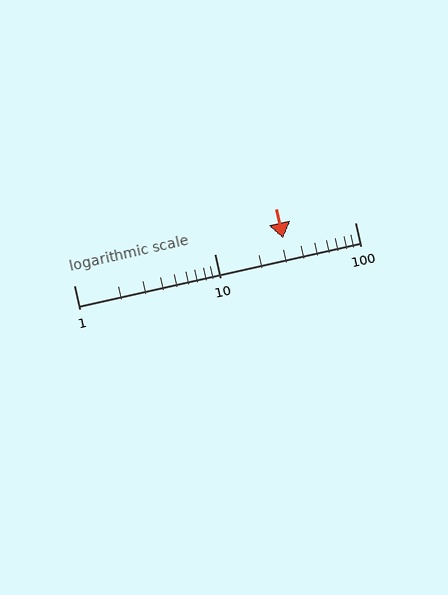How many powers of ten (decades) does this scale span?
The scale spans 2 decades, from 1 to 100.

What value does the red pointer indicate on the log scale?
The pointer indicates approximately 31.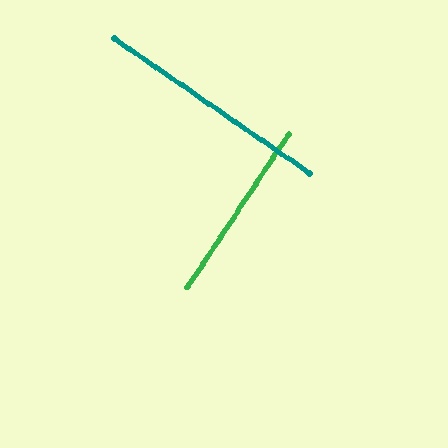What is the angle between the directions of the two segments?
Approximately 89 degrees.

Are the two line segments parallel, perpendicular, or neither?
Perpendicular — they meet at approximately 89°.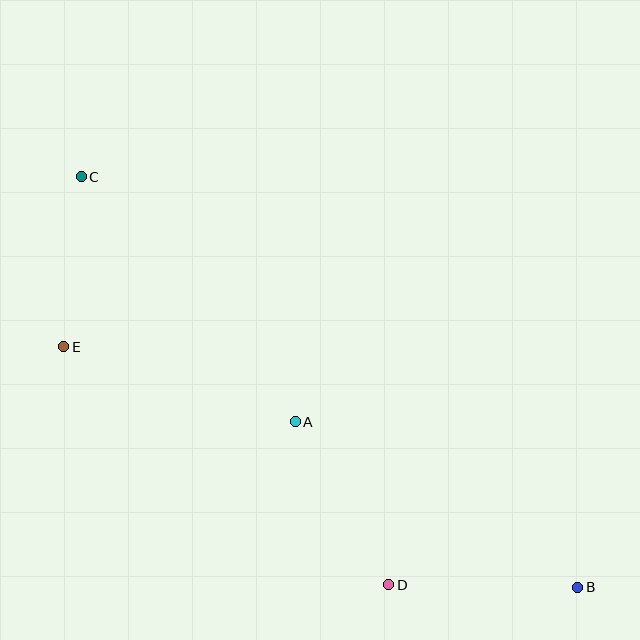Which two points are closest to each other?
Points C and E are closest to each other.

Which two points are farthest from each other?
Points B and C are farthest from each other.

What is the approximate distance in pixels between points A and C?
The distance between A and C is approximately 325 pixels.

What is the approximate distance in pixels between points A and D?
The distance between A and D is approximately 188 pixels.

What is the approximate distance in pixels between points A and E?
The distance between A and E is approximately 243 pixels.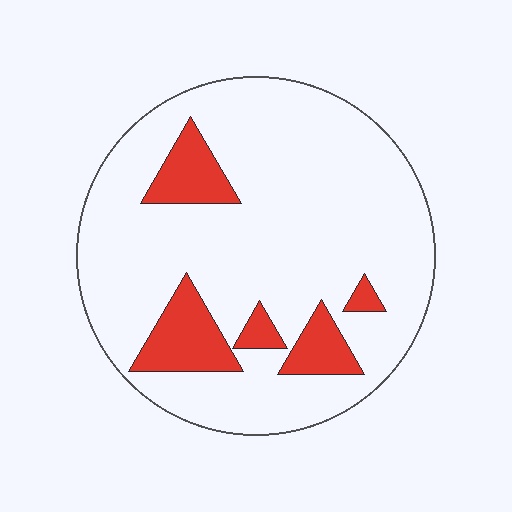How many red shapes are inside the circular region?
5.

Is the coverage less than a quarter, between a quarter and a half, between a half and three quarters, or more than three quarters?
Less than a quarter.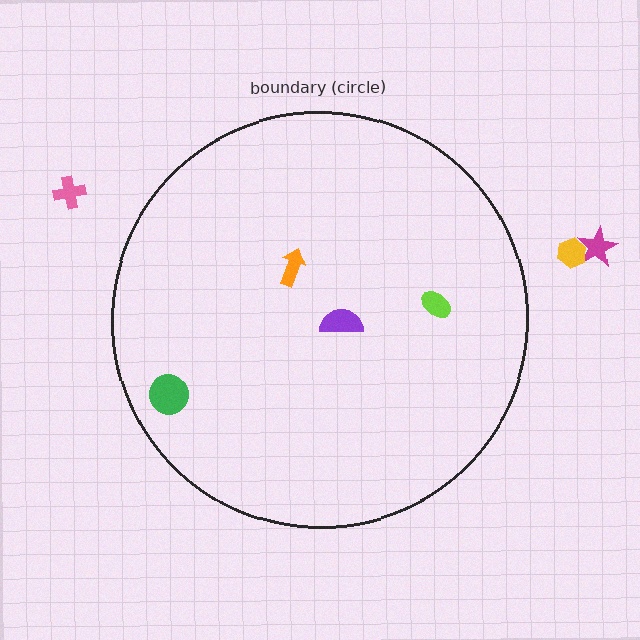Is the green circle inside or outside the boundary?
Inside.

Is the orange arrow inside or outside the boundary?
Inside.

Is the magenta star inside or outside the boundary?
Outside.